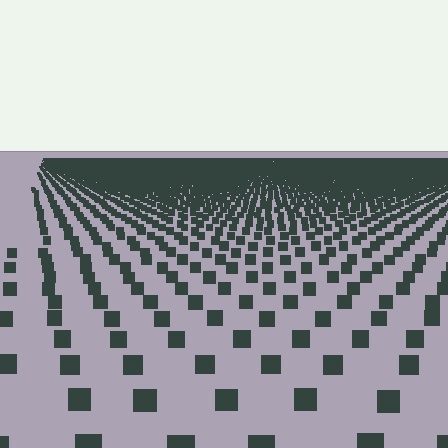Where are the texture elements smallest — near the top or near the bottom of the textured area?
Near the top.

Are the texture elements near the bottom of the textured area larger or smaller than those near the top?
Larger. Near the bottom, elements are closer to the viewer and appear at a bigger on-screen size.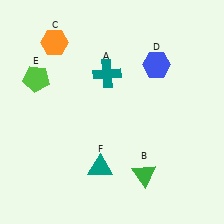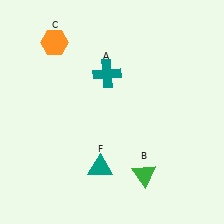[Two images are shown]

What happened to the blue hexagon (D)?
The blue hexagon (D) was removed in Image 2. It was in the top-right area of Image 1.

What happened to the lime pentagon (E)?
The lime pentagon (E) was removed in Image 2. It was in the top-left area of Image 1.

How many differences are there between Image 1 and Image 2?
There are 2 differences between the two images.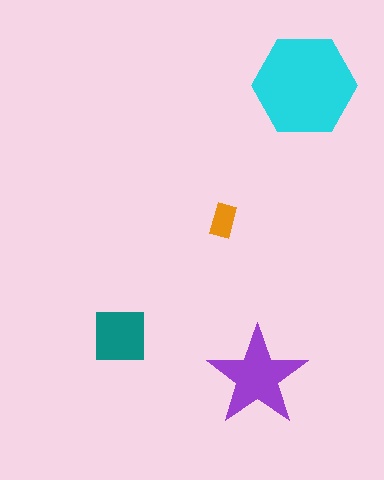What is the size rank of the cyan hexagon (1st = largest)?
1st.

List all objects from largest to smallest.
The cyan hexagon, the purple star, the teal square, the orange rectangle.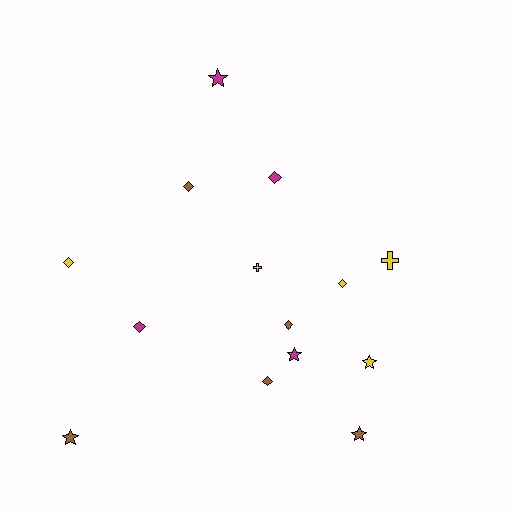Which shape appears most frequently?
Diamond, with 7 objects.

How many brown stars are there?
There are 2 brown stars.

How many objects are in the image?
There are 14 objects.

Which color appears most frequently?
Yellow, with 5 objects.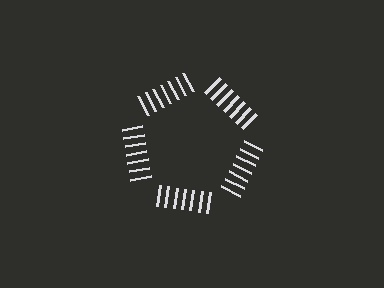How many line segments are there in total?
35 — 7 along each of the 5 edges.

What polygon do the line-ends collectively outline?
An illusory pentagon — the line segments terminate on its edges but no continuous stroke is drawn.